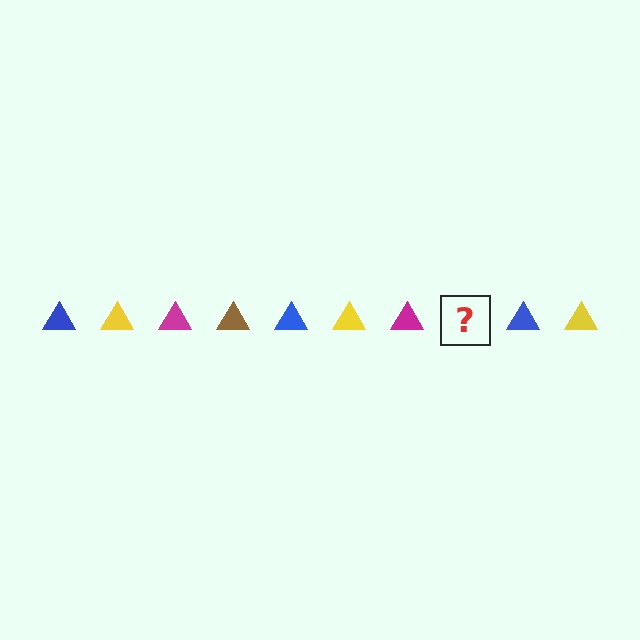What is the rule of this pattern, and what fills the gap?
The rule is that the pattern cycles through blue, yellow, magenta, brown triangles. The gap should be filled with a brown triangle.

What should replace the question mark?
The question mark should be replaced with a brown triangle.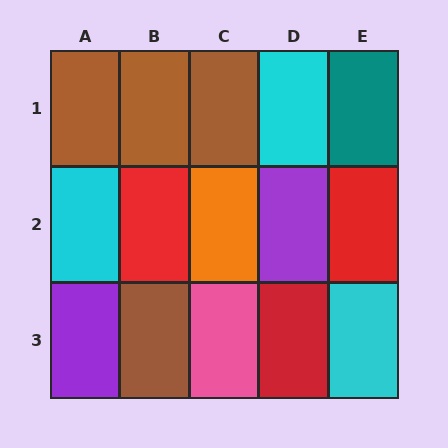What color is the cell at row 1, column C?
Brown.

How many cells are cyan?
3 cells are cyan.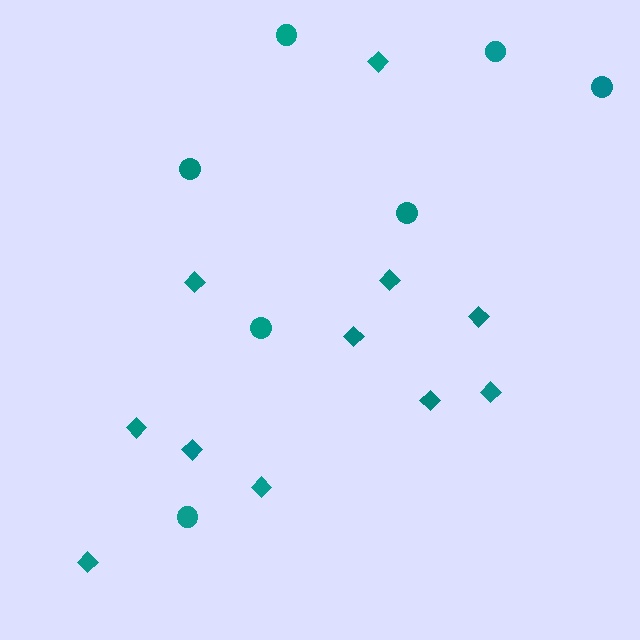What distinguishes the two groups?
There are 2 groups: one group of diamonds (11) and one group of circles (7).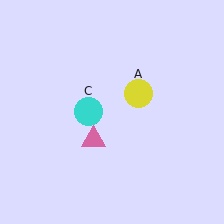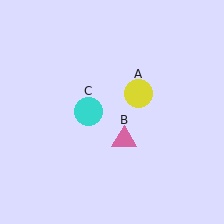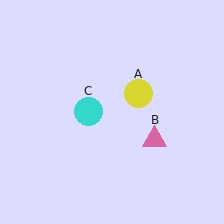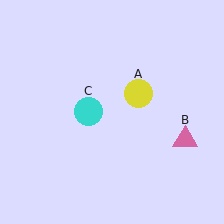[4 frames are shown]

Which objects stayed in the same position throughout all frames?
Yellow circle (object A) and cyan circle (object C) remained stationary.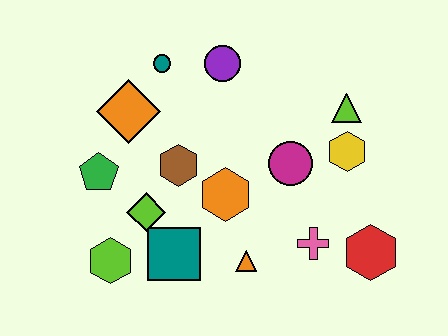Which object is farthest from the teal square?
The lime triangle is farthest from the teal square.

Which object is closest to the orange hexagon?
The brown hexagon is closest to the orange hexagon.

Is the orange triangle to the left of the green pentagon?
No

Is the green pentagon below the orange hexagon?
No